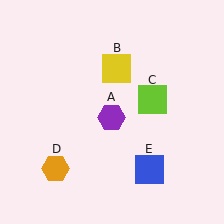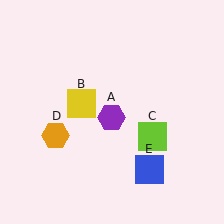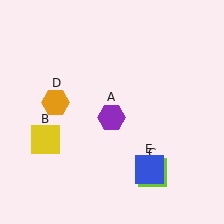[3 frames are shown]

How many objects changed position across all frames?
3 objects changed position: yellow square (object B), lime square (object C), orange hexagon (object D).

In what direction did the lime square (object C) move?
The lime square (object C) moved down.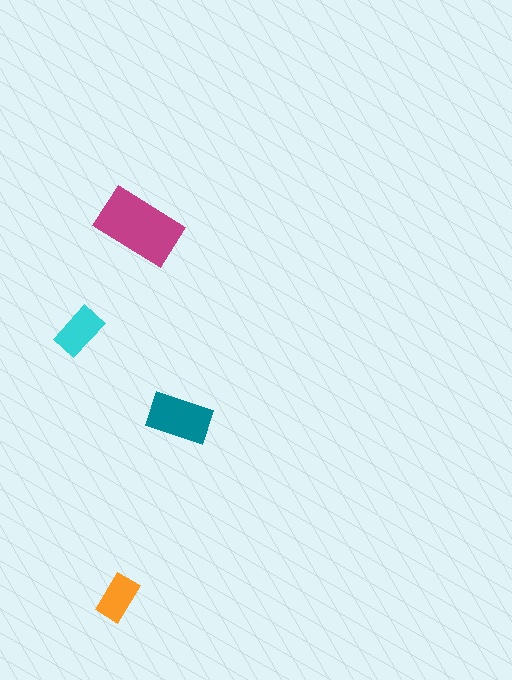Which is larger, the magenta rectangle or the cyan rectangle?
The magenta one.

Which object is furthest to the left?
The cyan rectangle is leftmost.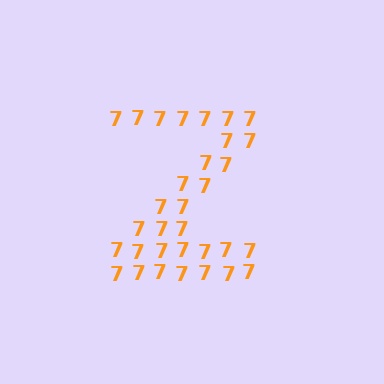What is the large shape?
The large shape is the letter Z.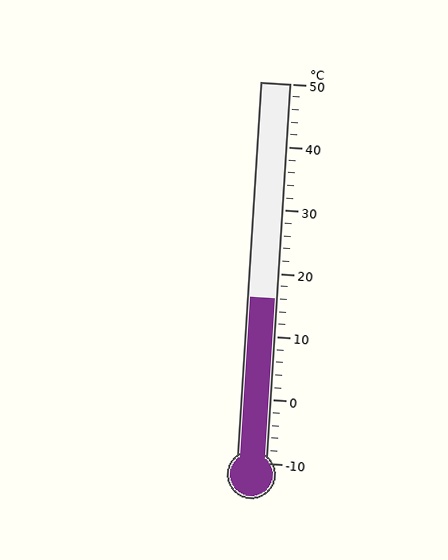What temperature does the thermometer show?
The thermometer shows approximately 16°C.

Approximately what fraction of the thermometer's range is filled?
The thermometer is filled to approximately 45% of its range.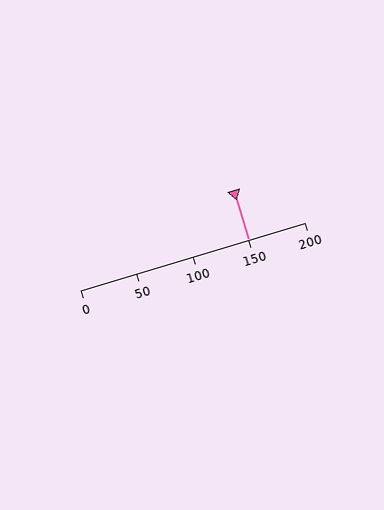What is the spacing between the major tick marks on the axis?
The major ticks are spaced 50 apart.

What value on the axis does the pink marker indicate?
The marker indicates approximately 150.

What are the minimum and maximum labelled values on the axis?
The axis runs from 0 to 200.